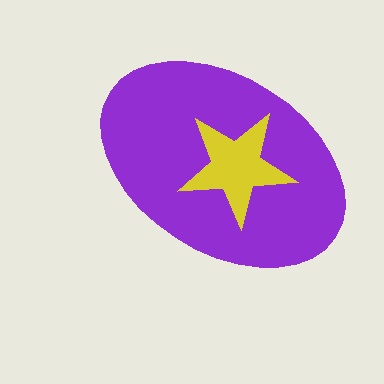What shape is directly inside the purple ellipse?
The yellow star.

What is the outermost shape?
The purple ellipse.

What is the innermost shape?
The yellow star.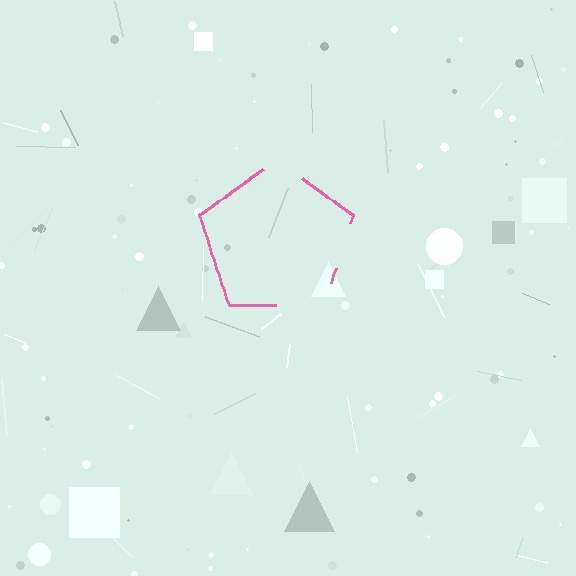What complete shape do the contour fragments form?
The contour fragments form a pentagon.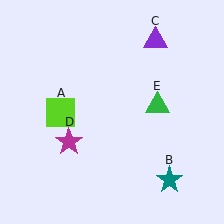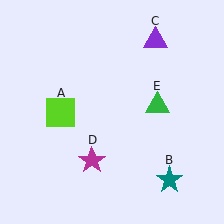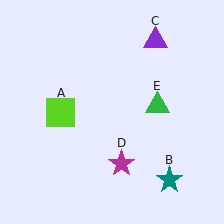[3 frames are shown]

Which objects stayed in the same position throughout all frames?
Lime square (object A) and teal star (object B) and purple triangle (object C) and green triangle (object E) remained stationary.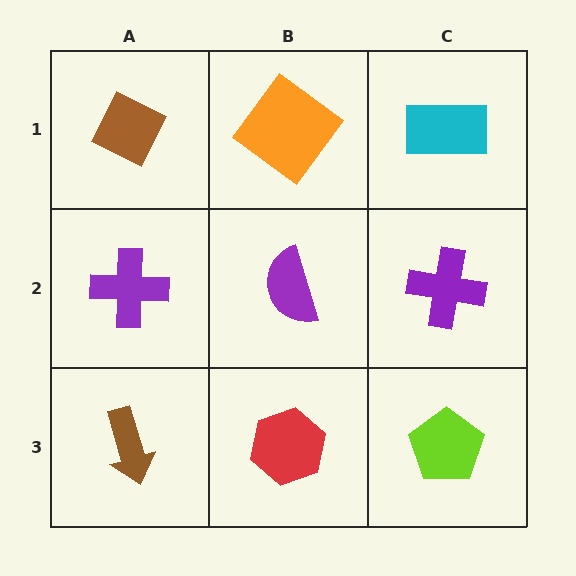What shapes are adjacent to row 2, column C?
A cyan rectangle (row 1, column C), a lime pentagon (row 3, column C), a purple semicircle (row 2, column B).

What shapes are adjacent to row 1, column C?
A purple cross (row 2, column C), an orange diamond (row 1, column B).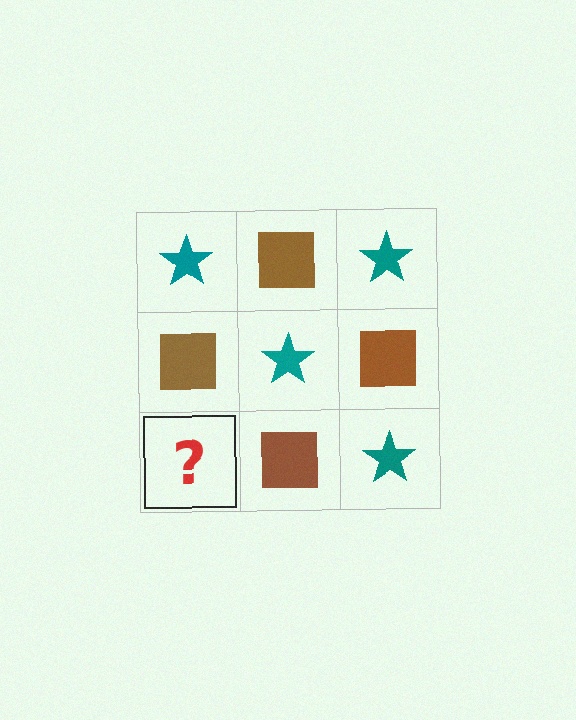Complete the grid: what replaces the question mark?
The question mark should be replaced with a teal star.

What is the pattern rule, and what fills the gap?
The rule is that it alternates teal star and brown square in a checkerboard pattern. The gap should be filled with a teal star.